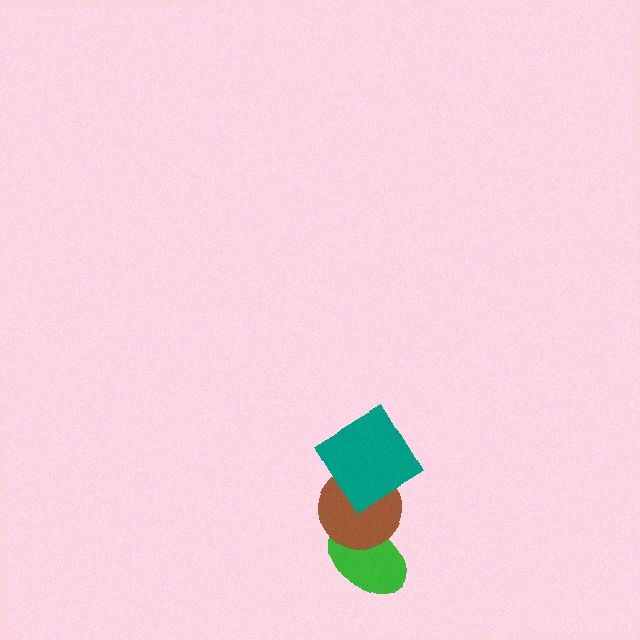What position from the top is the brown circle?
The brown circle is 2nd from the top.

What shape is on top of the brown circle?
The teal diamond is on top of the brown circle.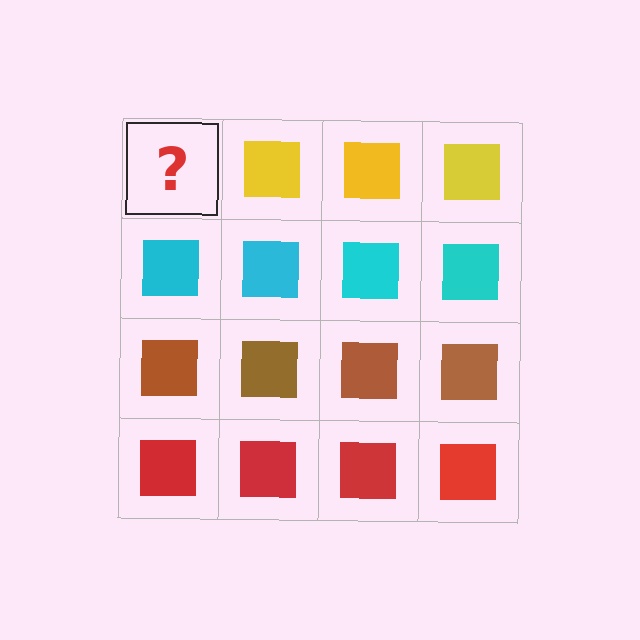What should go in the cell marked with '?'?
The missing cell should contain a yellow square.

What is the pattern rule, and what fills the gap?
The rule is that each row has a consistent color. The gap should be filled with a yellow square.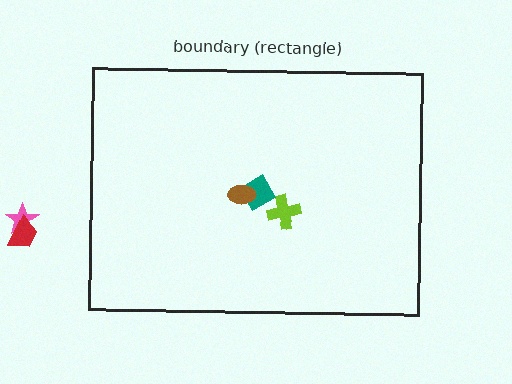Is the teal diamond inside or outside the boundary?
Inside.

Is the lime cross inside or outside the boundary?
Inside.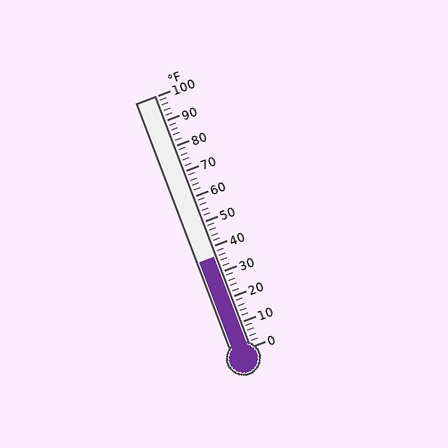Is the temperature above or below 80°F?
The temperature is below 80°F.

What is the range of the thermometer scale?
The thermometer scale ranges from 0°F to 100°F.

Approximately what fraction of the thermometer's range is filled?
The thermometer is filled to approximately 35% of its range.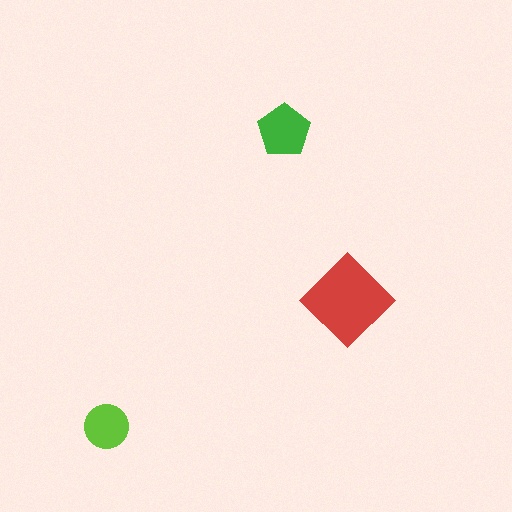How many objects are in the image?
There are 3 objects in the image.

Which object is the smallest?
The lime circle.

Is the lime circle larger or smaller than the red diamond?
Smaller.